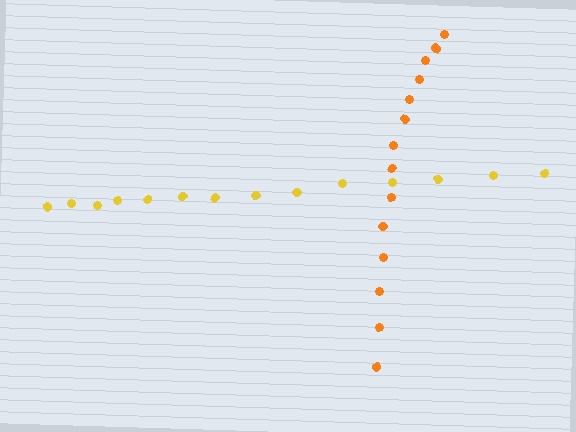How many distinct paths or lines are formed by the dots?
There are 2 distinct paths.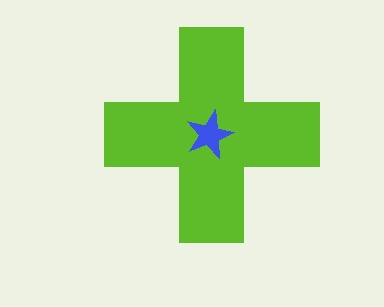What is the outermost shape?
The lime cross.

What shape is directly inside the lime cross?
The blue star.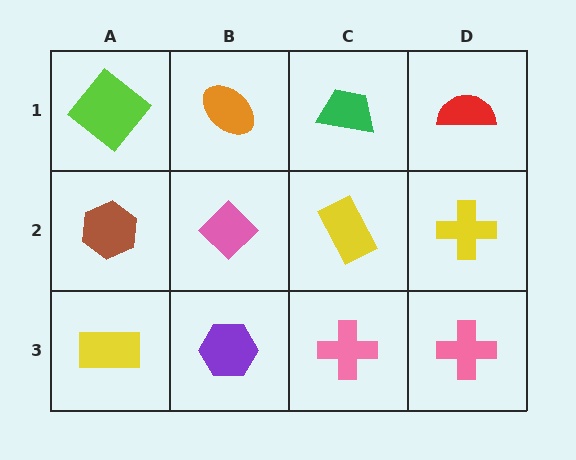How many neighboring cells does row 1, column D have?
2.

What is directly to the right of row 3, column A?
A purple hexagon.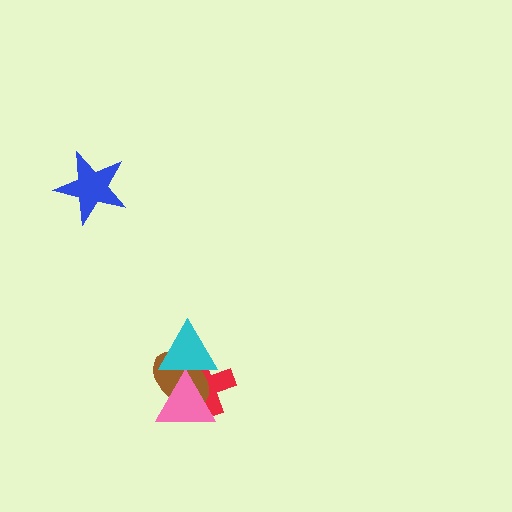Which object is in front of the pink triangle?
The cyan triangle is in front of the pink triangle.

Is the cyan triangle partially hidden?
No, no other shape covers it.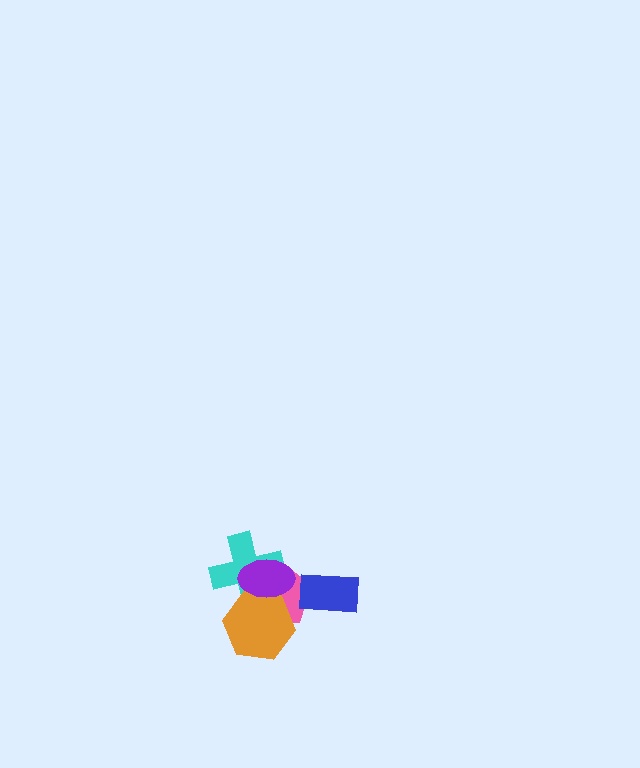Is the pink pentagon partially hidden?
Yes, it is partially covered by another shape.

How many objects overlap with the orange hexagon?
3 objects overlap with the orange hexagon.